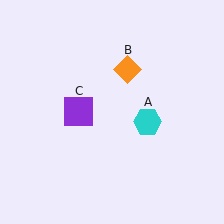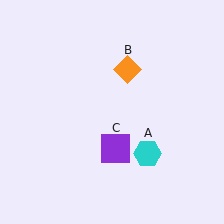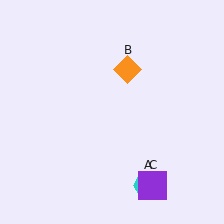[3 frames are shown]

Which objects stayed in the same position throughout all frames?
Orange diamond (object B) remained stationary.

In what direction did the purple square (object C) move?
The purple square (object C) moved down and to the right.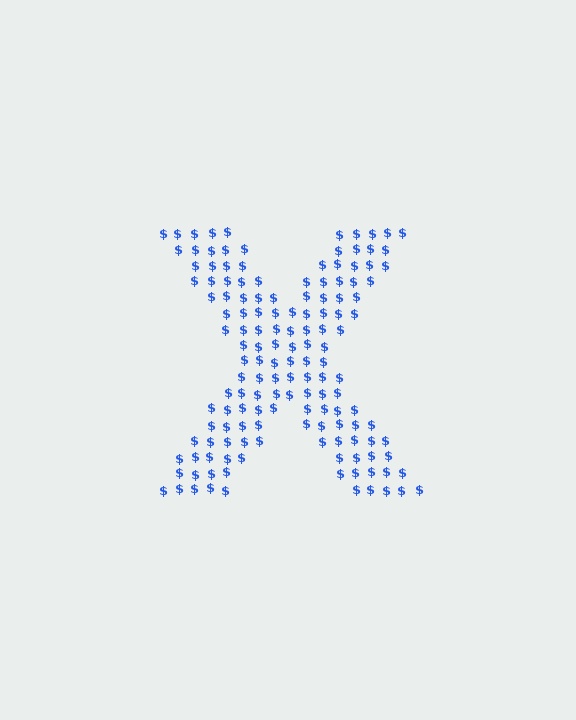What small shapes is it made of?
It is made of small dollar signs.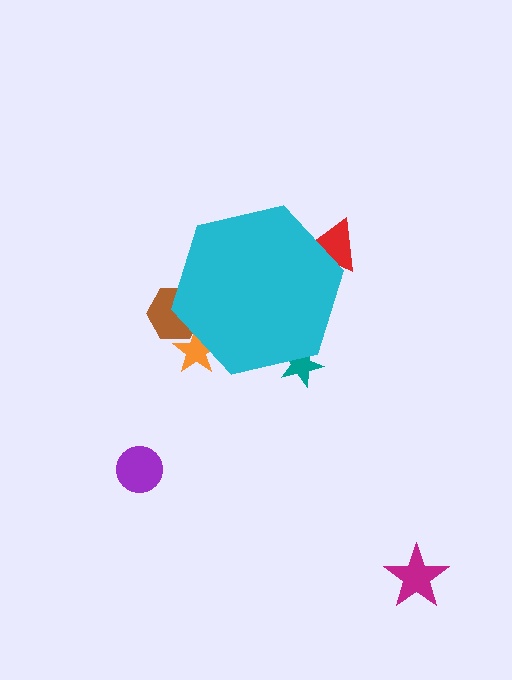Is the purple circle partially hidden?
No, the purple circle is fully visible.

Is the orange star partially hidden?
Yes, the orange star is partially hidden behind the cyan hexagon.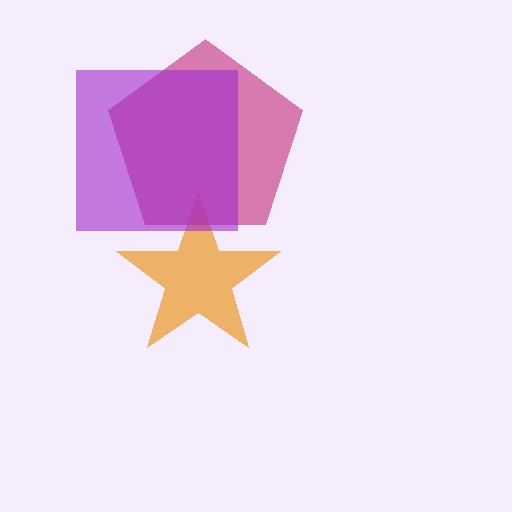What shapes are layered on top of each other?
The layered shapes are: an orange star, a magenta pentagon, a purple square.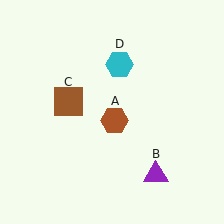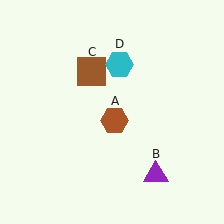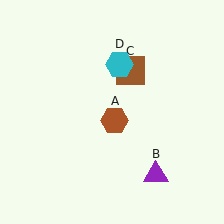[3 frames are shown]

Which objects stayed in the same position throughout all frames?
Brown hexagon (object A) and purple triangle (object B) and cyan hexagon (object D) remained stationary.